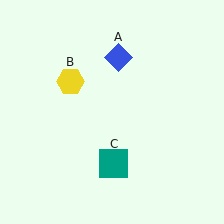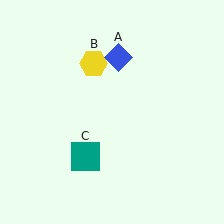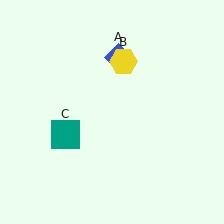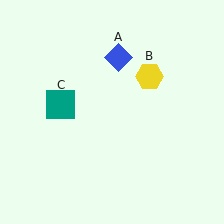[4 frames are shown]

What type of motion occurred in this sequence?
The yellow hexagon (object B), teal square (object C) rotated clockwise around the center of the scene.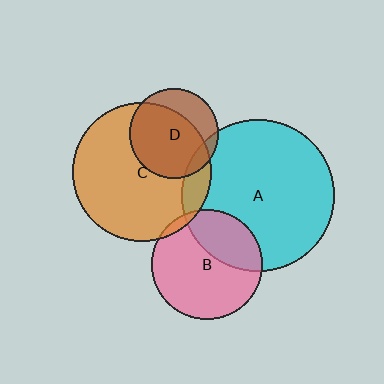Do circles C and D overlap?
Yes.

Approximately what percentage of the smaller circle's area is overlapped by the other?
Approximately 70%.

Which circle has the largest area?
Circle A (cyan).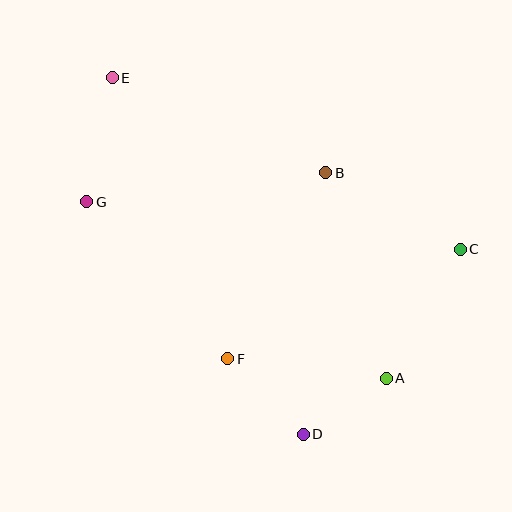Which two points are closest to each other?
Points A and D are closest to each other.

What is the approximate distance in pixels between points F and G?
The distance between F and G is approximately 211 pixels.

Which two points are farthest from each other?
Points A and E are farthest from each other.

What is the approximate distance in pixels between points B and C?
The distance between B and C is approximately 155 pixels.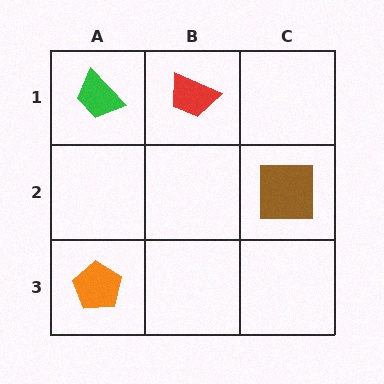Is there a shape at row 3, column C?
No, that cell is empty.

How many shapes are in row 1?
2 shapes.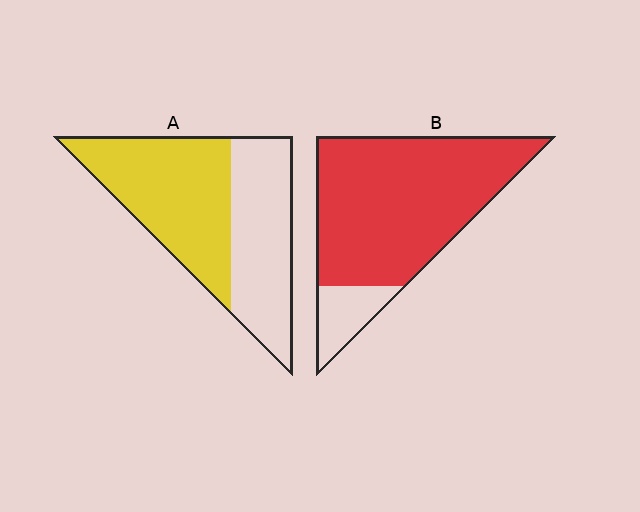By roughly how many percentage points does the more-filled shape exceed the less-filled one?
By roughly 30 percentage points (B over A).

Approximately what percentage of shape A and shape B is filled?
A is approximately 55% and B is approximately 85%.